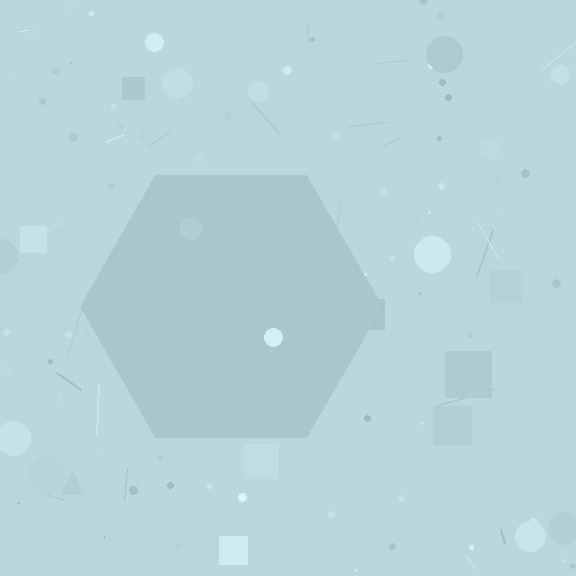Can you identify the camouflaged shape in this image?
The camouflaged shape is a hexagon.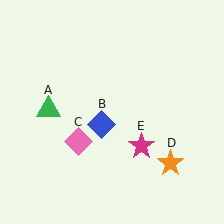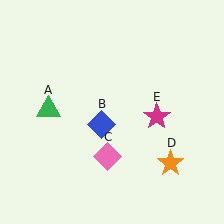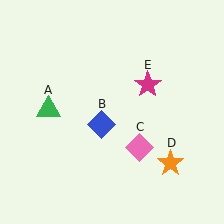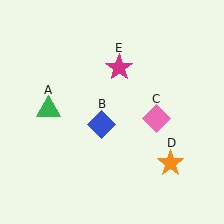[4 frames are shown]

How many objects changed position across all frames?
2 objects changed position: pink diamond (object C), magenta star (object E).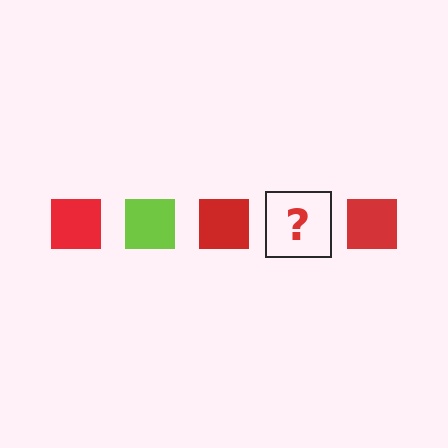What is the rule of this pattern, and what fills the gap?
The rule is that the pattern cycles through red, lime squares. The gap should be filled with a lime square.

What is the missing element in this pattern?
The missing element is a lime square.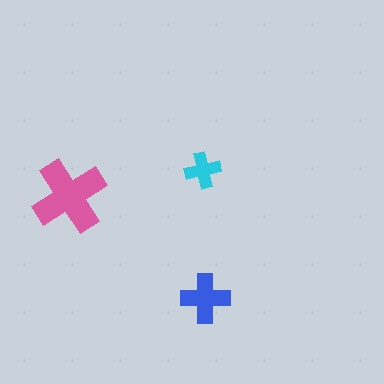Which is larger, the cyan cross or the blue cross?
The blue one.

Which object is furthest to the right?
The blue cross is rightmost.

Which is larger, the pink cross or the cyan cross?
The pink one.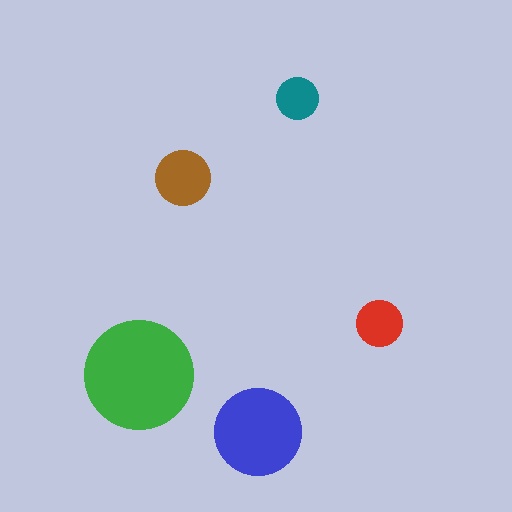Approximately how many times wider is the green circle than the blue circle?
About 1.5 times wider.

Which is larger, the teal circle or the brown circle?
The brown one.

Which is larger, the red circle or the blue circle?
The blue one.